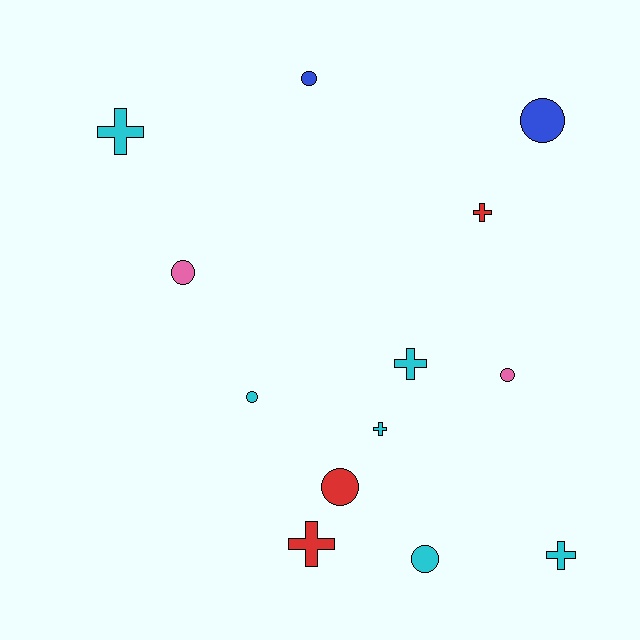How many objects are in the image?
There are 13 objects.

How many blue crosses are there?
There are no blue crosses.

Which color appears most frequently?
Cyan, with 6 objects.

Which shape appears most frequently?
Circle, with 7 objects.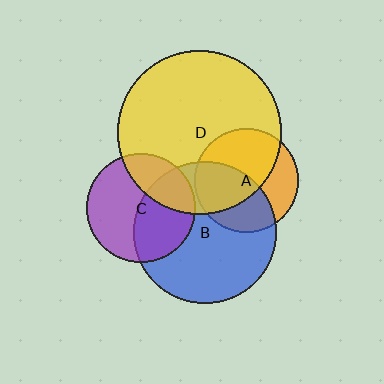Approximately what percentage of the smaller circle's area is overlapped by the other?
Approximately 25%.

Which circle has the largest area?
Circle D (yellow).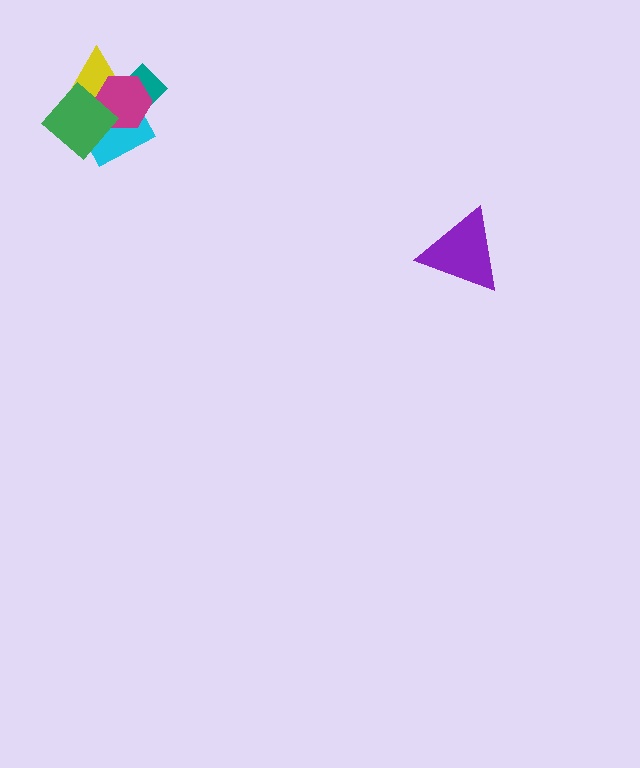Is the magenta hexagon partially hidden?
Yes, it is partially covered by another shape.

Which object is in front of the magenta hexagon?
The green diamond is in front of the magenta hexagon.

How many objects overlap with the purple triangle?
0 objects overlap with the purple triangle.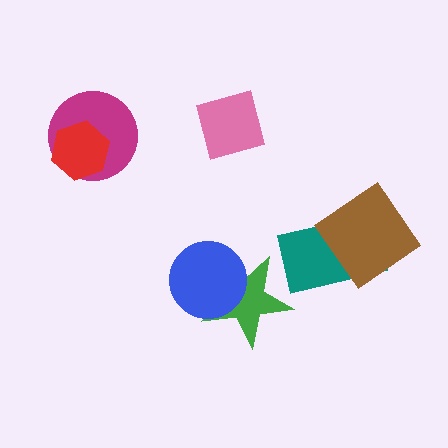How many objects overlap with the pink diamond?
0 objects overlap with the pink diamond.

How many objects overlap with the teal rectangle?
1 object overlaps with the teal rectangle.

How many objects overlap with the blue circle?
1 object overlaps with the blue circle.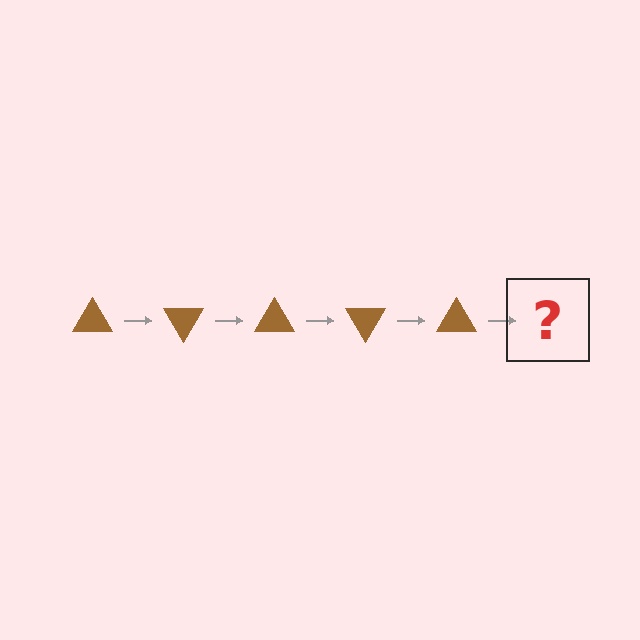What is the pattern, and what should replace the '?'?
The pattern is that the triangle rotates 60 degrees each step. The '?' should be a brown triangle rotated 300 degrees.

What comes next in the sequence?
The next element should be a brown triangle rotated 300 degrees.